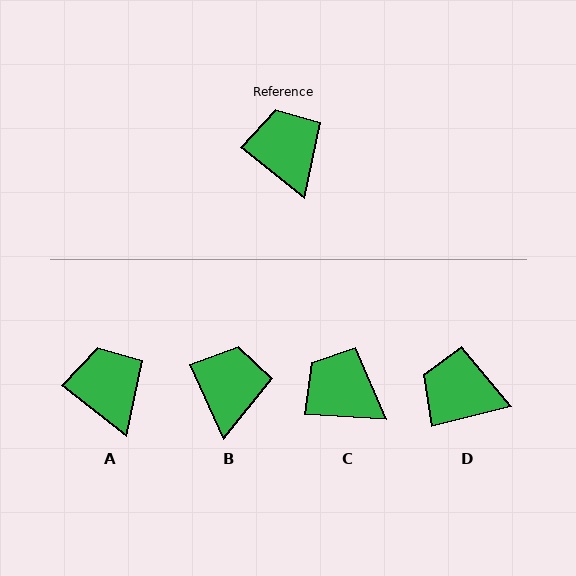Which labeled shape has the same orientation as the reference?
A.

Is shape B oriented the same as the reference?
No, it is off by about 27 degrees.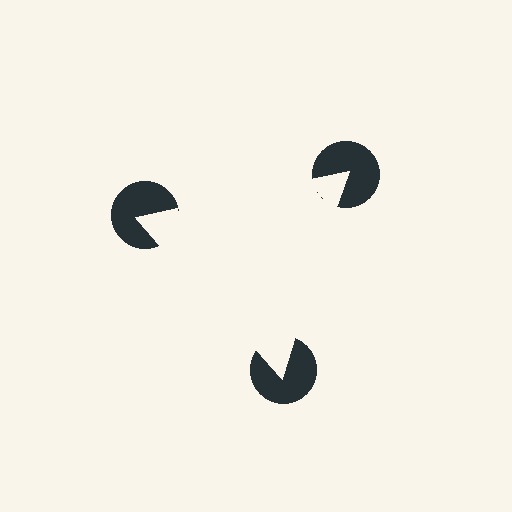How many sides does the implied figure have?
3 sides.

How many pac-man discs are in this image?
There are 3 — one at each vertex of the illusory triangle.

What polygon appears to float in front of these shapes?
An illusory triangle — its edges are inferred from the aligned wedge cuts in the pac-man discs, not physically drawn.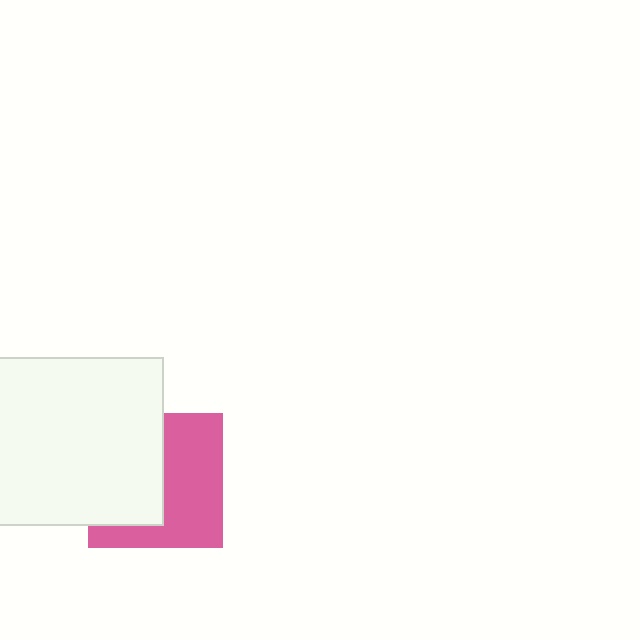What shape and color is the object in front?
The object in front is a white square.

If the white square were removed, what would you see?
You would see the complete pink square.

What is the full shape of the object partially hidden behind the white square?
The partially hidden object is a pink square.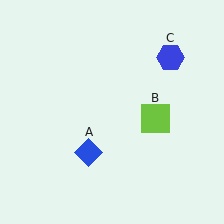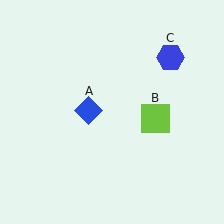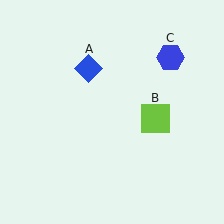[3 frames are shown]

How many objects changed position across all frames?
1 object changed position: blue diamond (object A).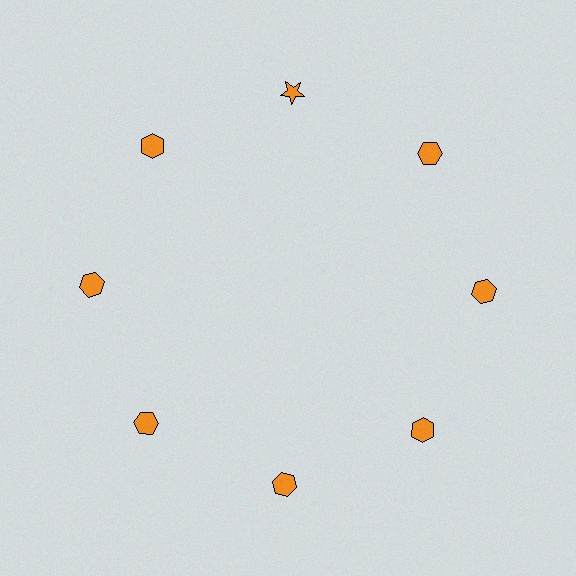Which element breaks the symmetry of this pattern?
The orange star at roughly the 12 o'clock position breaks the symmetry. All other shapes are orange hexagons.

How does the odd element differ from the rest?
It has a different shape: star instead of hexagon.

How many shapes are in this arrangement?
There are 8 shapes arranged in a ring pattern.